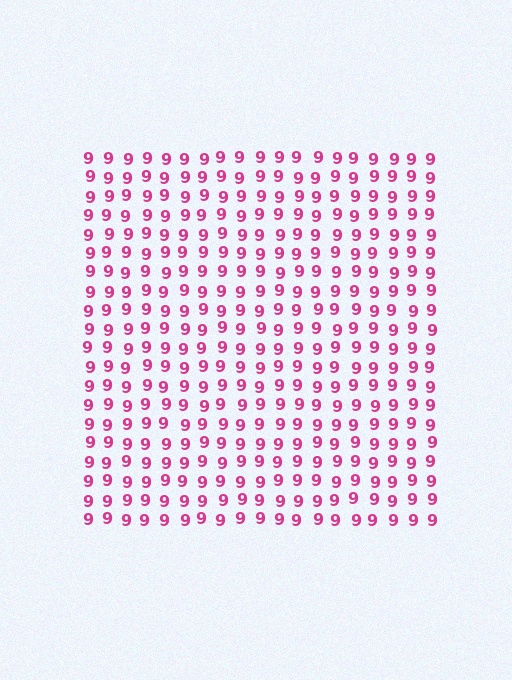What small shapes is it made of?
It is made of small digit 9's.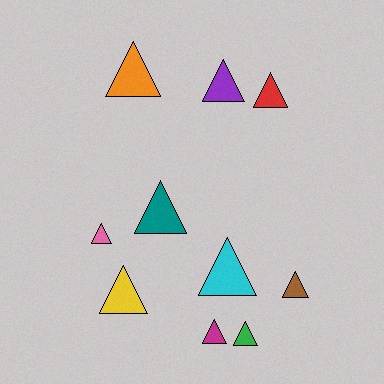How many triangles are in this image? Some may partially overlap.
There are 10 triangles.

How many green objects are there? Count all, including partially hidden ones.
There is 1 green object.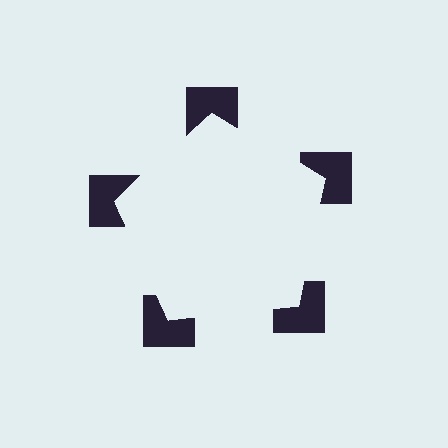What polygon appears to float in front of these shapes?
An illusory pentagon — its edges are inferred from the aligned wedge cuts in the notched squares, not physically drawn.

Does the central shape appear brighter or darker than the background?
It typically appears slightly brighter than the background, even though no actual brightness change is drawn.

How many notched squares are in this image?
There are 5 — one at each vertex of the illusory pentagon.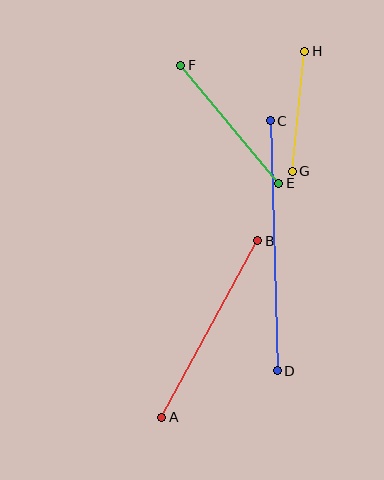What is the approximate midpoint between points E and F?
The midpoint is at approximately (230, 124) pixels.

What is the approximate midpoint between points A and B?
The midpoint is at approximately (210, 329) pixels.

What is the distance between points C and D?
The distance is approximately 251 pixels.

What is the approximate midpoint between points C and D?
The midpoint is at approximately (274, 246) pixels.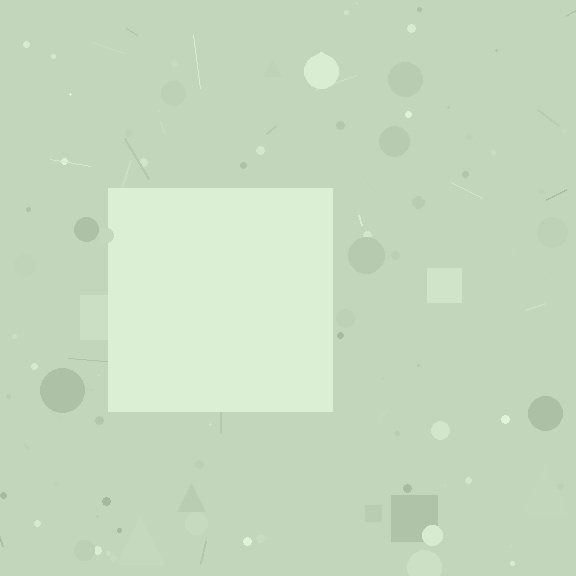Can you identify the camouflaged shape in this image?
The camouflaged shape is a square.